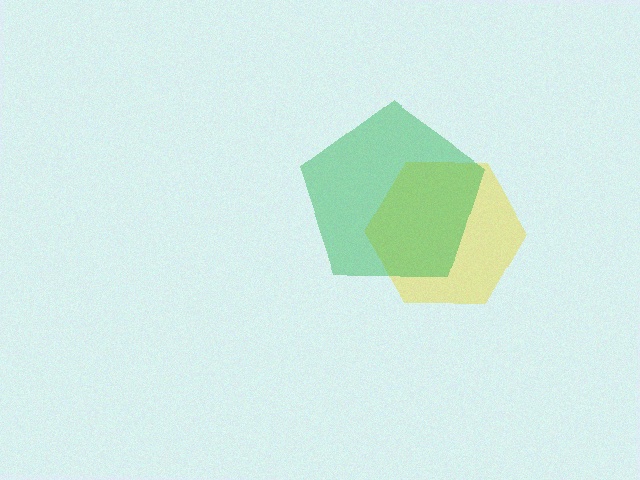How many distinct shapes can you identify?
There are 2 distinct shapes: a yellow hexagon, a green pentagon.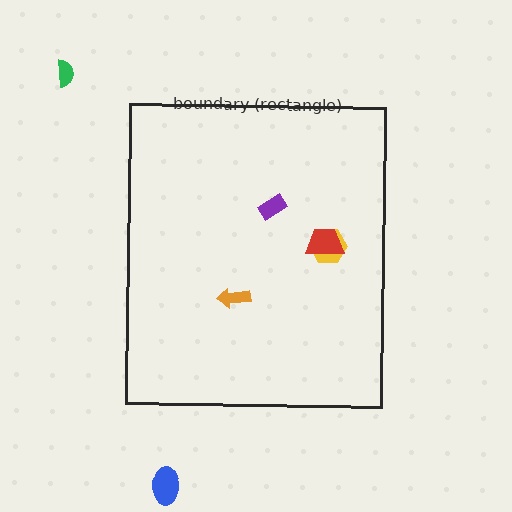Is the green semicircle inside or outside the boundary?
Outside.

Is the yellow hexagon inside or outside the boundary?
Inside.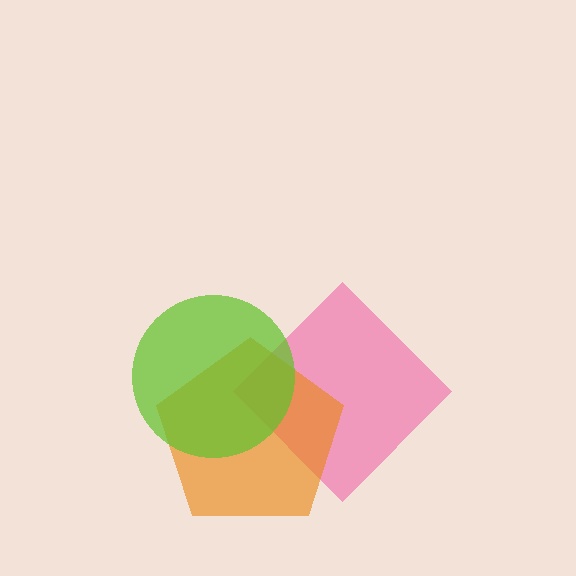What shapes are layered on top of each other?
The layered shapes are: a pink diamond, an orange pentagon, a lime circle.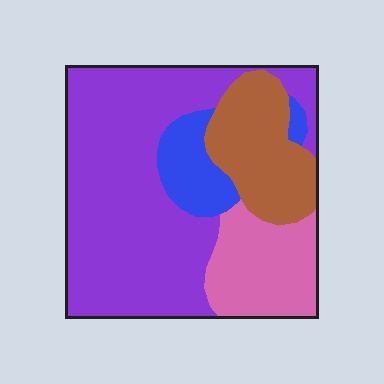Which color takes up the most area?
Purple, at roughly 55%.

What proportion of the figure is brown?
Brown covers 18% of the figure.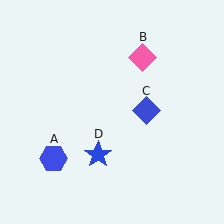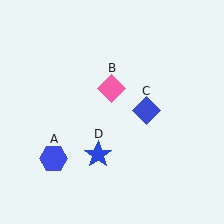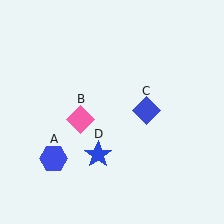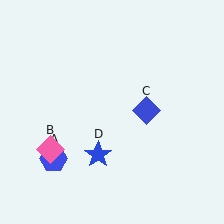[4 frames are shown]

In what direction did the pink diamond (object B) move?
The pink diamond (object B) moved down and to the left.